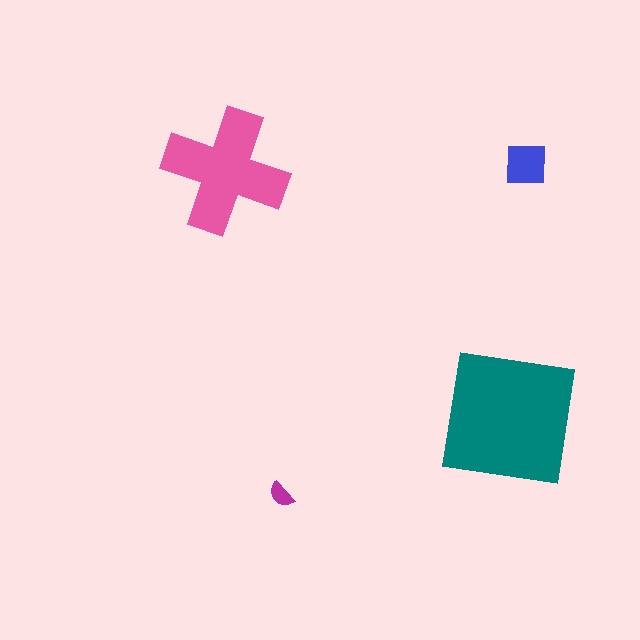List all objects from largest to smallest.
The teal square, the pink cross, the blue square, the magenta semicircle.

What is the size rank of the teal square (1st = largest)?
1st.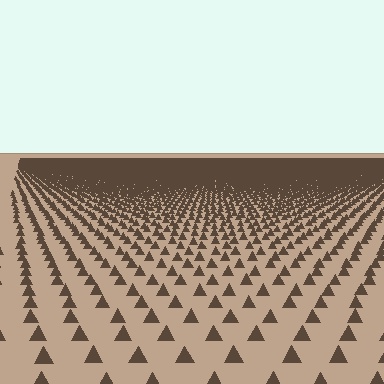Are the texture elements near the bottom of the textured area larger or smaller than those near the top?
Larger. Near the bottom, elements are closer to the viewer and appear at a bigger on-screen size.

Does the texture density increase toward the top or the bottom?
Density increases toward the top.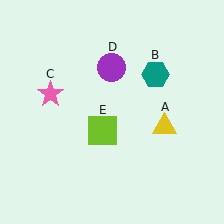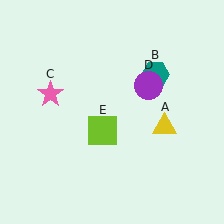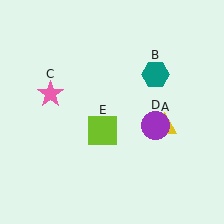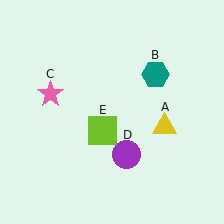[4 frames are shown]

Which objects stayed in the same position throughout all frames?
Yellow triangle (object A) and teal hexagon (object B) and pink star (object C) and lime square (object E) remained stationary.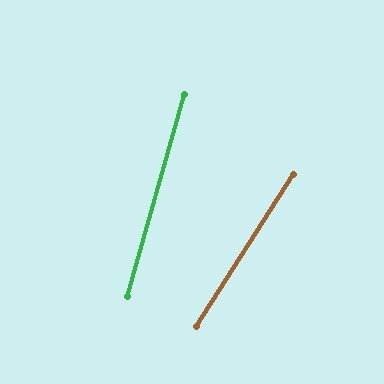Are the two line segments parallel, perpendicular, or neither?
Neither parallel nor perpendicular — they differ by about 17°.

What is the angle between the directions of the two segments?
Approximately 17 degrees.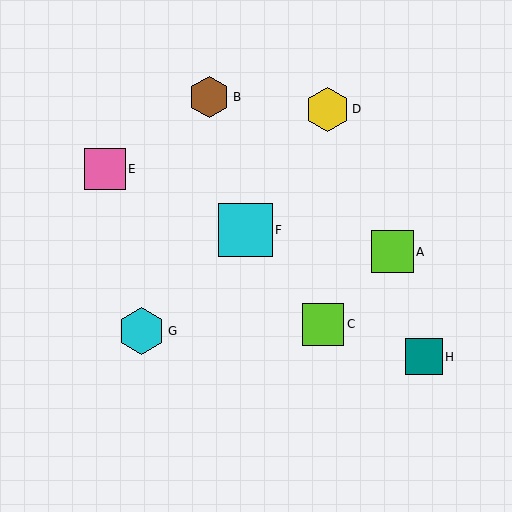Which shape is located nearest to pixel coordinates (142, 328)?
The cyan hexagon (labeled G) at (141, 331) is nearest to that location.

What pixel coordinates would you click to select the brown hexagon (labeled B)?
Click at (209, 97) to select the brown hexagon B.